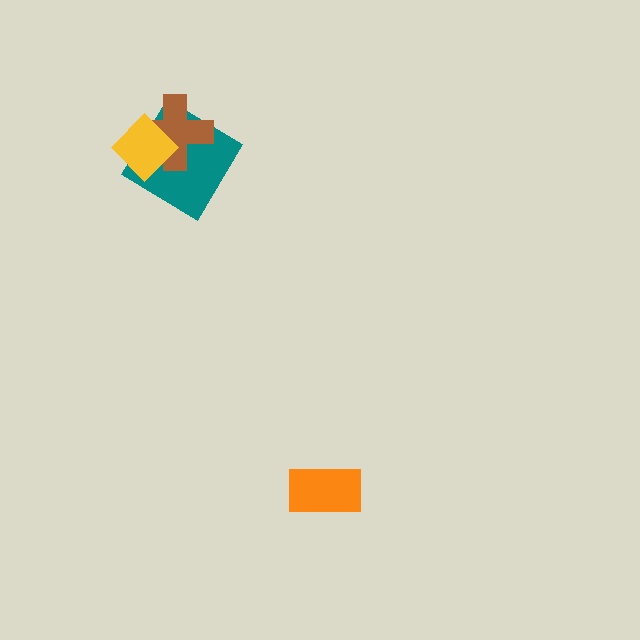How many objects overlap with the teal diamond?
2 objects overlap with the teal diamond.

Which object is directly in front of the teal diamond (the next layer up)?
The brown cross is directly in front of the teal diamond.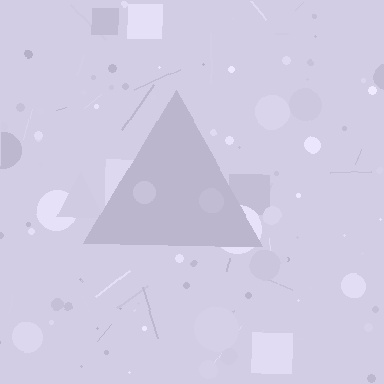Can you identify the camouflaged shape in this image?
The camouflaged shape is a triangle.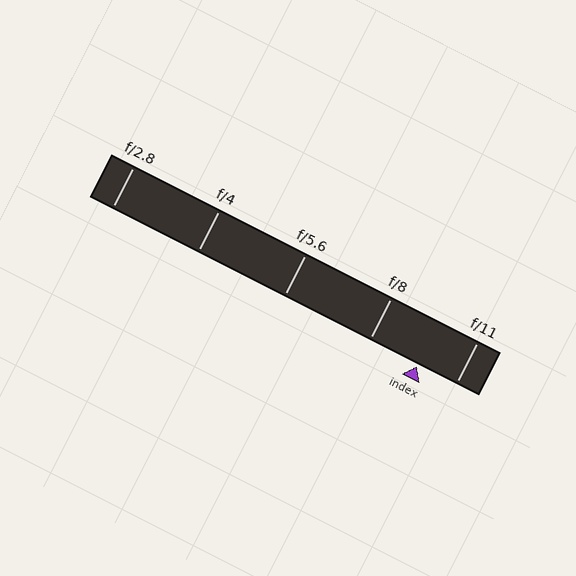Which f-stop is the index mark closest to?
The index mark is closest to f/11.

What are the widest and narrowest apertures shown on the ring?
The widest aperture shown is f/2.8 and the narrowest is f/11.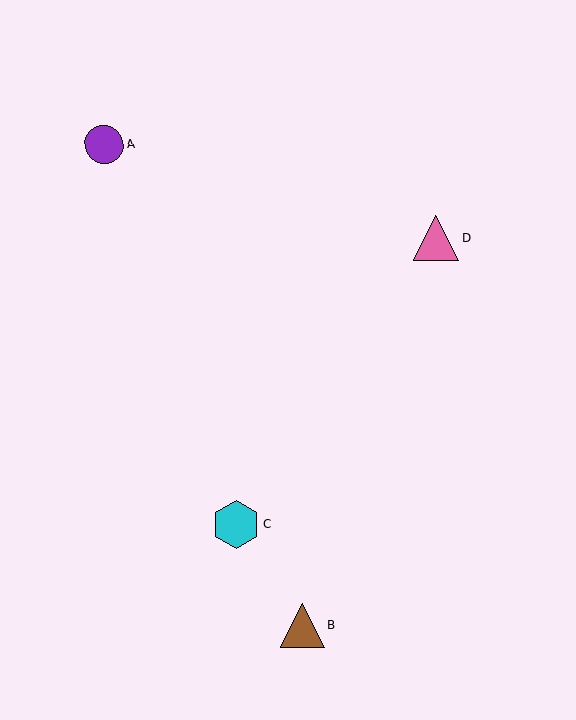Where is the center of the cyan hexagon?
The center of the cyan hexagon is at (237, 525).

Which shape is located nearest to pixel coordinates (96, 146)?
The purple circle (labeled A) at (104, 145) is nearest to that location.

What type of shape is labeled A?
Shape A is a purple circle.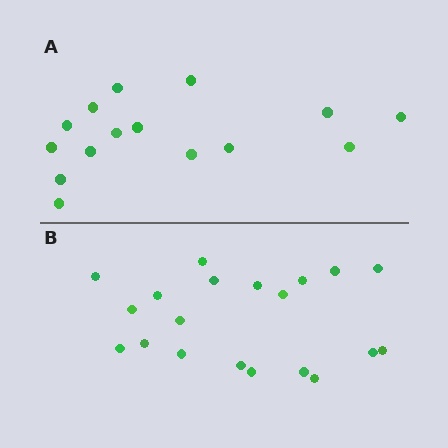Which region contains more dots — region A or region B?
Region B (the bottom region) has more dots.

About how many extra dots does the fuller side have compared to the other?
Region B has about 5 more dots than region A.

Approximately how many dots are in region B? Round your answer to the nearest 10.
About 20 dots.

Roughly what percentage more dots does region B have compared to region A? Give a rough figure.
About 35% more.